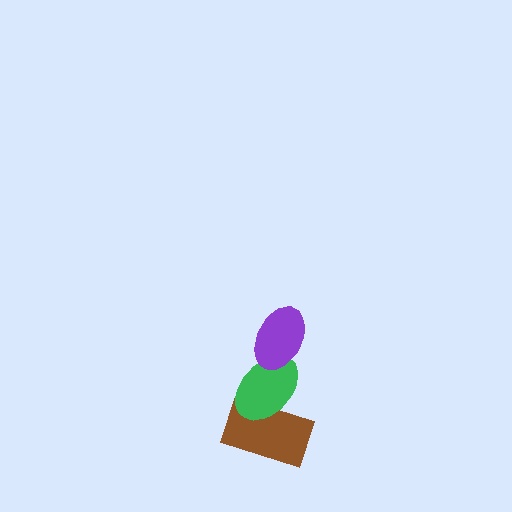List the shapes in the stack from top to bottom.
From top to bottom: the purple ellipse, the green ellipse, the brown rectangle.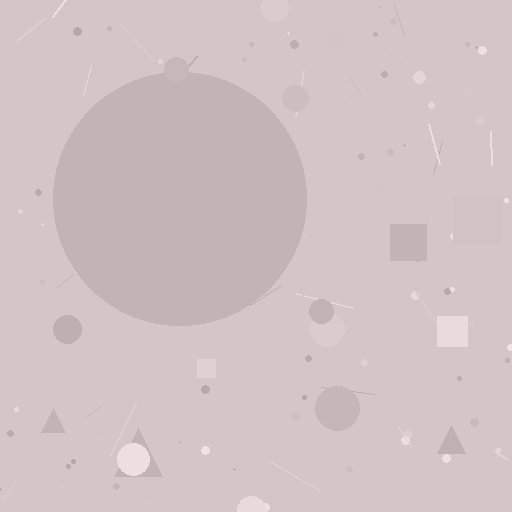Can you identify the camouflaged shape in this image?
The camouflaged shape is a circle.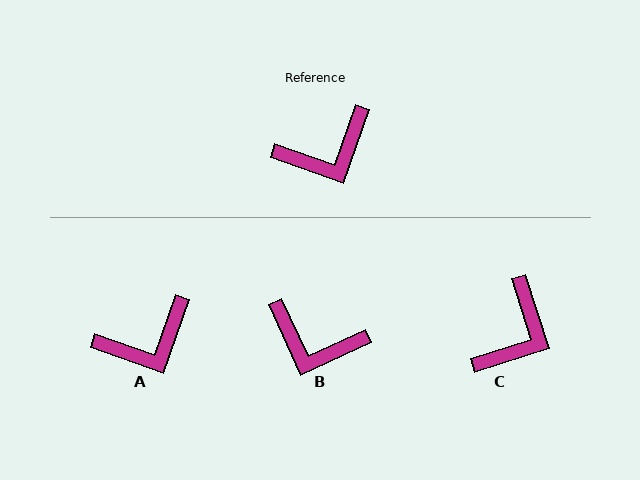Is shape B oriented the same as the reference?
No, it is off by about 46 degrees.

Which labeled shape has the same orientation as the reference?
A.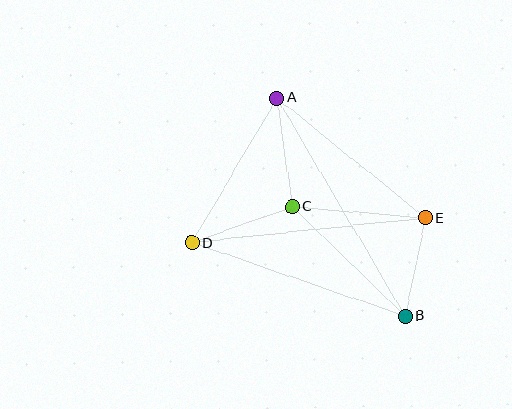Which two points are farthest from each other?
Points A and B are farthest from each other.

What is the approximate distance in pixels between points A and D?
The distance between A and D is approximately 168 pixels.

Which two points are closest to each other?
Points B and E are closest to each other.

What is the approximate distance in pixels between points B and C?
The distance between B and C is approximately 157 pixels.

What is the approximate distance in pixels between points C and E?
The distance between C and E is approximately 133 pixels.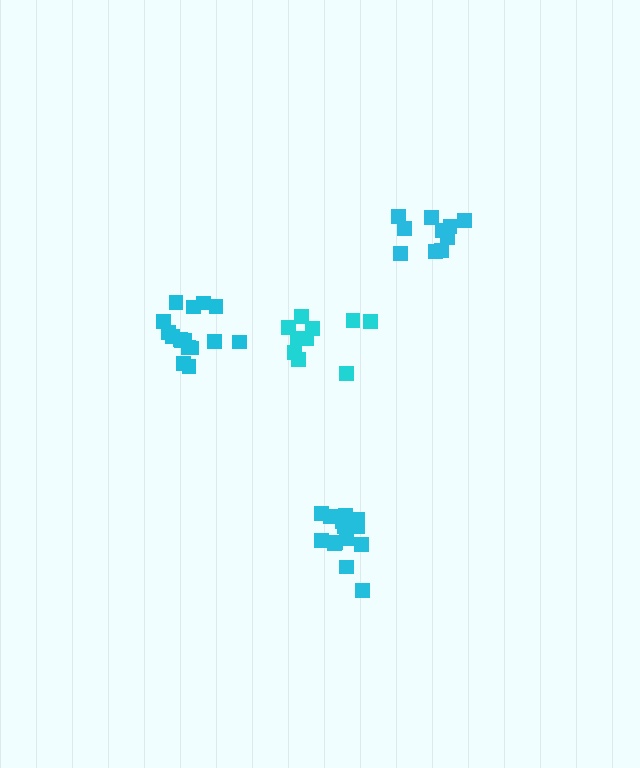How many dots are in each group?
Group 1: 16 dots, Group 2: 15 dots, Group 3: 10 dots, Group 4: 10 dots (51 total).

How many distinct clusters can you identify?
There are 4 distinct clusters.